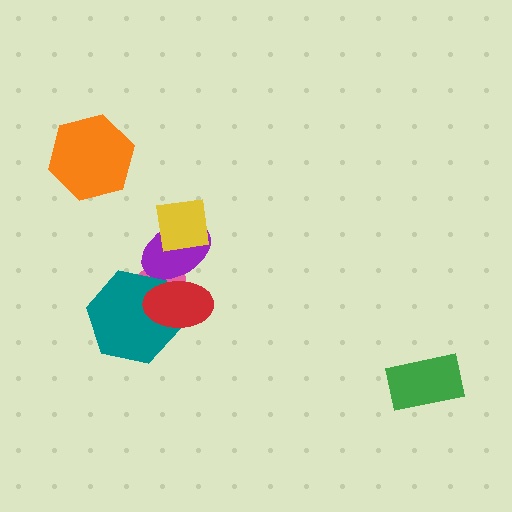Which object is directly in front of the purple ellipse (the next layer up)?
The yellow square is directly in front of the purple ellipse.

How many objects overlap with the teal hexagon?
2 objects overlap with the teal hexagon.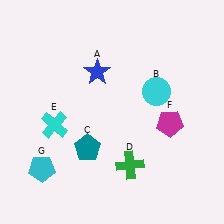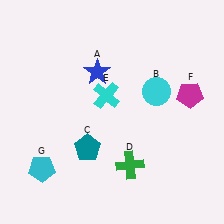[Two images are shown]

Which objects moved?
The objects that moved are: the cyan cross (E), the magenta pentagon (F).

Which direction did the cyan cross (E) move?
The cyan cross (E) moved right.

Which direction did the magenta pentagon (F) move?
The magenta pentagon (F) moved up.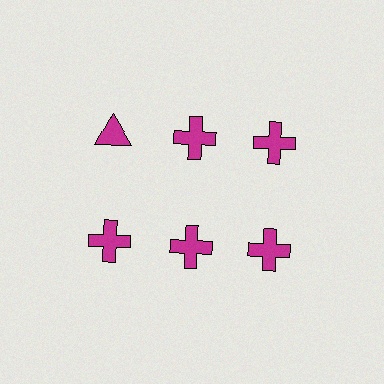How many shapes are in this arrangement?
There are 6 shapes arranged in a grid pattern.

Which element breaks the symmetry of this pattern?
The magenta triangle in the top row, leftmost column breaks the symmetry. All other shapes are magenta crosses.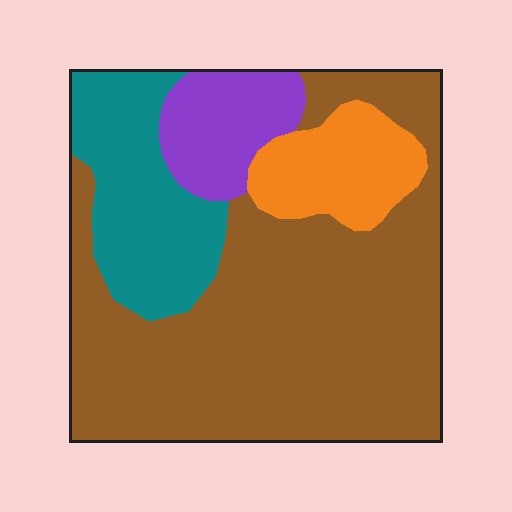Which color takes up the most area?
Brown, at roughly 60%.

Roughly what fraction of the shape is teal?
Teal covers 18% of the shape.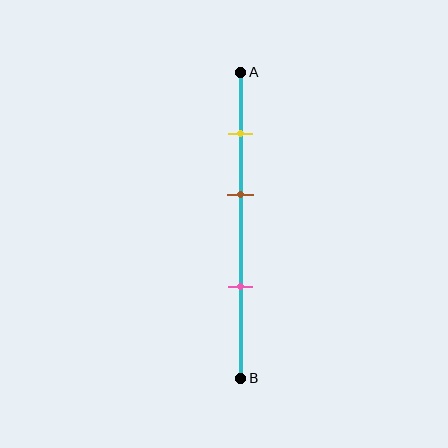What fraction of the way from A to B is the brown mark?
The brown mark is approximately 40% (0.4) of the way from A to B.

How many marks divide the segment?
There are 3 marks dividing the segment.